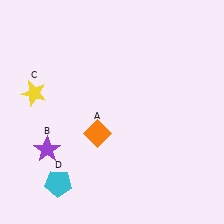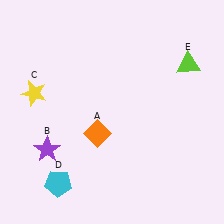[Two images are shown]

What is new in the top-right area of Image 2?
A lime triangle (E) was added in the top-right area of Image 2.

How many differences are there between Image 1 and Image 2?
There is 1 difference between the two images.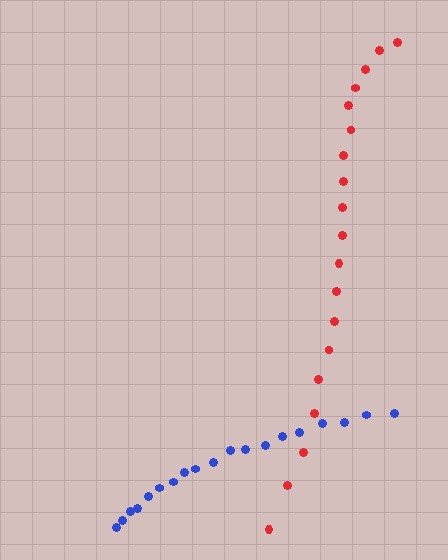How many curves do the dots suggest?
There are 2 distinct paths.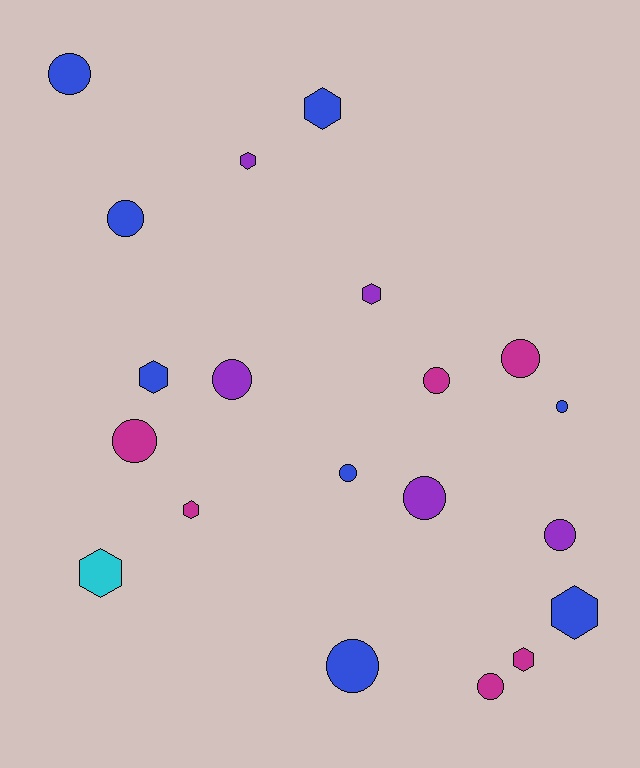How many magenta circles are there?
There are 4 magenta circles.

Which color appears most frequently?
Blue, with 8 objects.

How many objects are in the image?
There are 20 objects.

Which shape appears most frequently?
Circle, with 12 objects.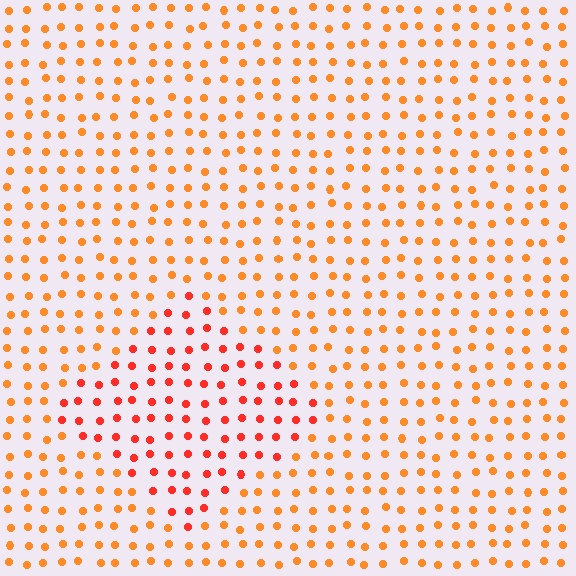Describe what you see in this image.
The image is filled with small orange elements in a uniform arrangement. A diamond-shaped region is visible where the elements are tinted to a slightly different hue, forming a subtle color boundary.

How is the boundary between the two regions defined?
The boundary is defined purely by a slight shift in hue (about 26 degrees). Spacing, size, and orientation are identical on both sides.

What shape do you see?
I see a diamond.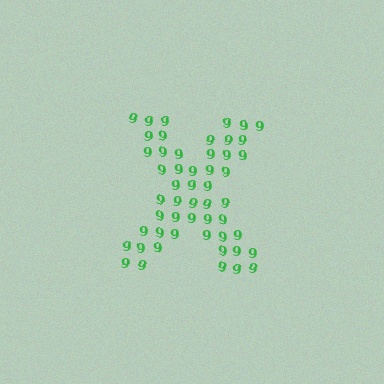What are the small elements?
The small elements are digit 9's.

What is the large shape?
The large shape is the letter X.